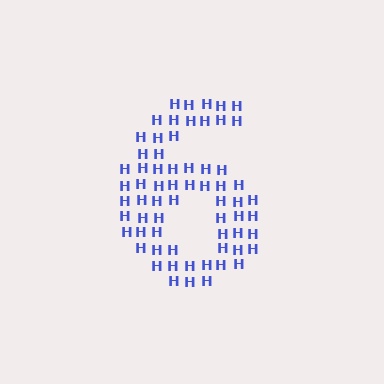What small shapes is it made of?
It is made of small letter H's.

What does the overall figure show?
The overall figure shows the digit 6.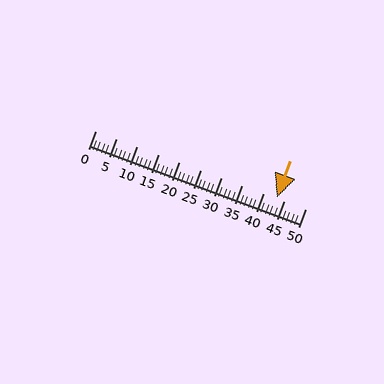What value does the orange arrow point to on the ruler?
The orange arrow points to approximately 43.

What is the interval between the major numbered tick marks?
The major tick marks are spaced 5 units apart.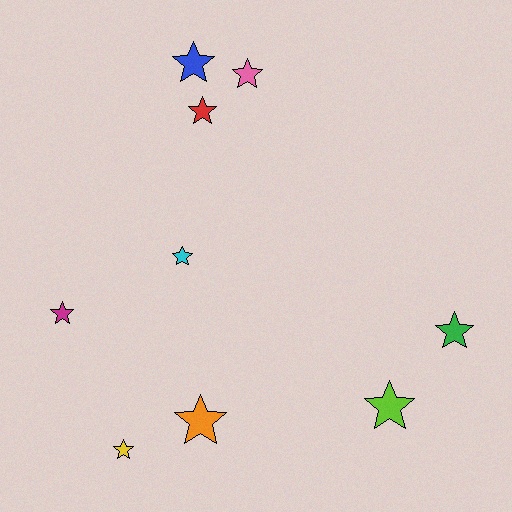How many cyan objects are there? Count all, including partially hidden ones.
There is 1 cyan object.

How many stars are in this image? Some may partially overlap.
There are 9 stars.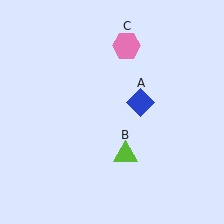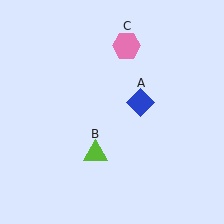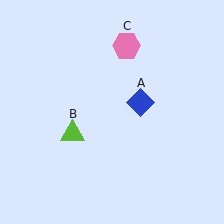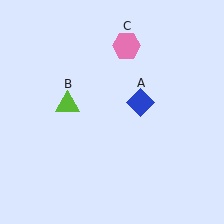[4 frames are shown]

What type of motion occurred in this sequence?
The lime triangle (object B) rotated clockwise around the center of the scene.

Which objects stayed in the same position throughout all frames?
Blue diamond (object A) and pink hexagon (object C) remained stationary.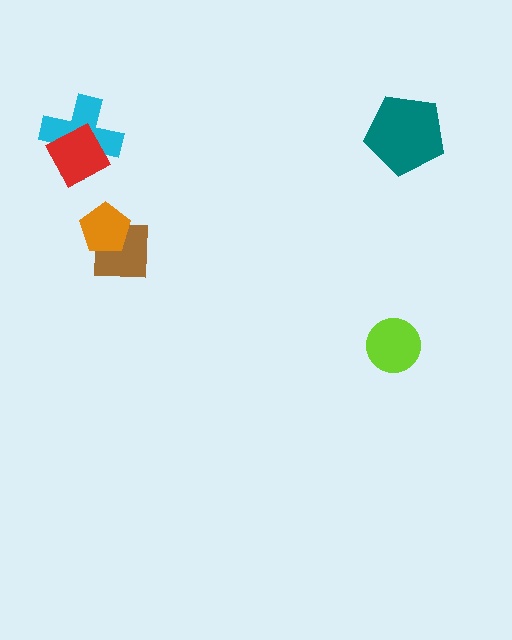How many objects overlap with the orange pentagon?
1 object overlaps with the orange pentagon.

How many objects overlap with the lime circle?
0 objects overlap with the lime circle.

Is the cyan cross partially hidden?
Yes, it is partially covered by another shape.